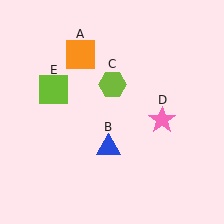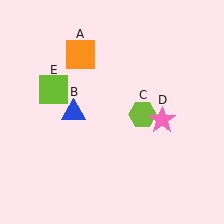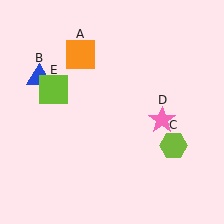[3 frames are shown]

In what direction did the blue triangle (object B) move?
The blue triangle (object B) moved up and to the left.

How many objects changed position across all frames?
2 objects changed position: blue triangle (object B), lime hexagon (object C).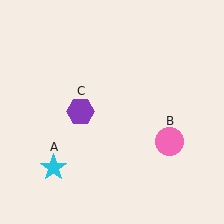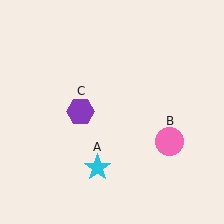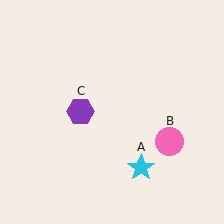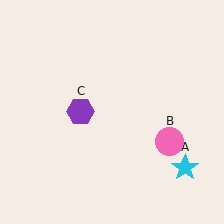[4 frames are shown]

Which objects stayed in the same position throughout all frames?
Pink circle (object B) and purple hexagon (object C) remained stationary.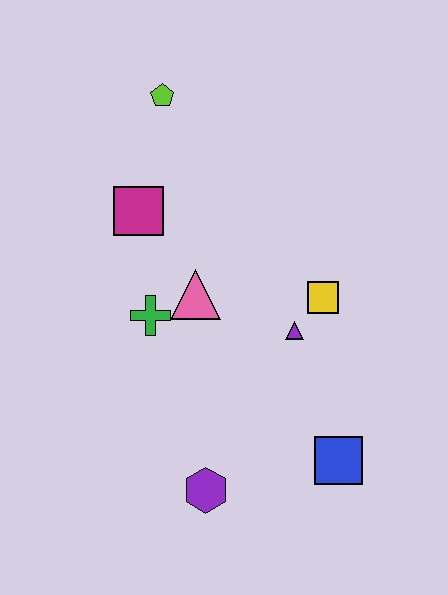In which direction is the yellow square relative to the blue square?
The yellow square is above the blue square.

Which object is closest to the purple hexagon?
The blue square is closest to the purple hexagon.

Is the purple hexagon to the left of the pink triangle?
No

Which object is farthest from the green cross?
The blue square is farthest from the green cross.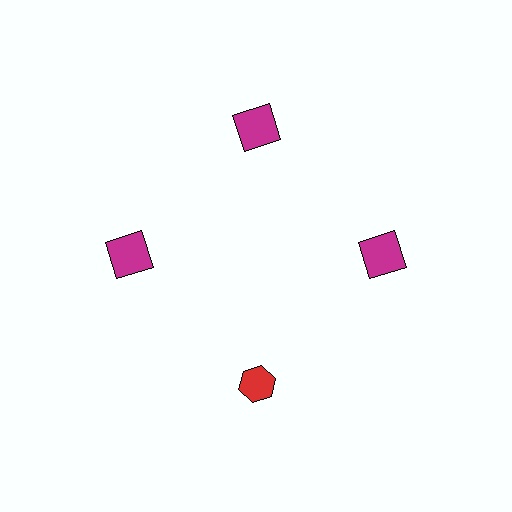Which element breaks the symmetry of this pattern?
The red hexagon at roughly the 6 o'clock position breaks the symmetry. All other shapes are magenta squares.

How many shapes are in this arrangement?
There are 4 shapes arranged in a ring pattern.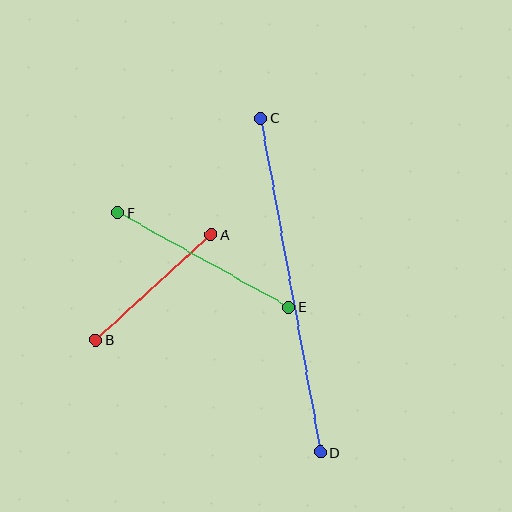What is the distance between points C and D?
The distance is approximately 339 pixels.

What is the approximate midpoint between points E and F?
The midpoint is at approximately (203, 260) pixels.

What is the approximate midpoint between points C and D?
The midpoint is at approximately (291, 285) pixels.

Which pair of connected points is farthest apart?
Points C and D are farthest apart.